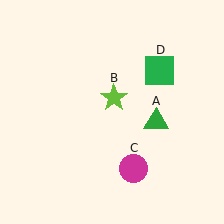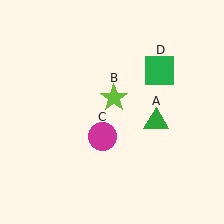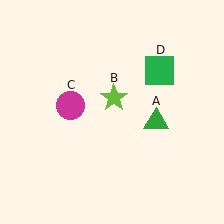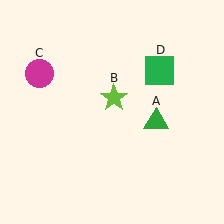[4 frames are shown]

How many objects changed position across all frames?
1 object changed position: magenta circle (object C).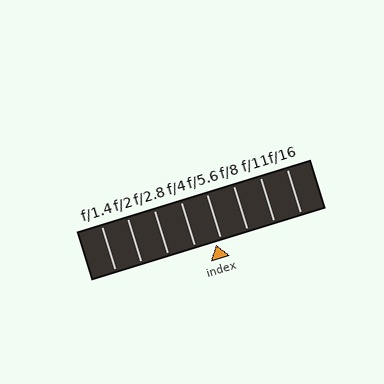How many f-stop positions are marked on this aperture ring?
There are 8 f-stop positions marked.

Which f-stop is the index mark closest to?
The index mark is closest to f/5.6.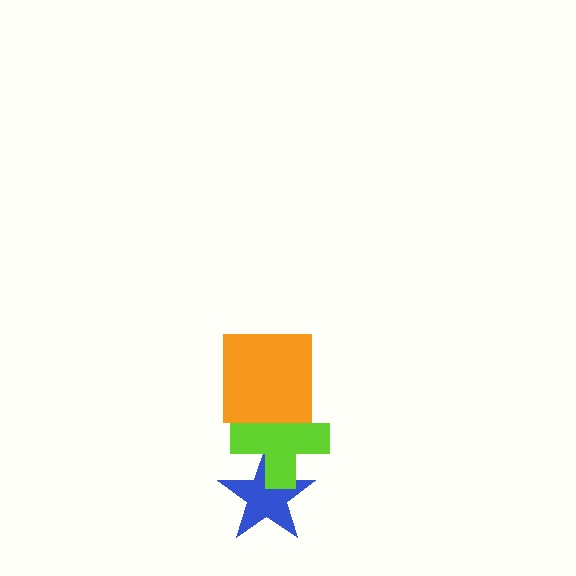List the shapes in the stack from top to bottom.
From top to bottom: the orange square, the lime cross, the blue star.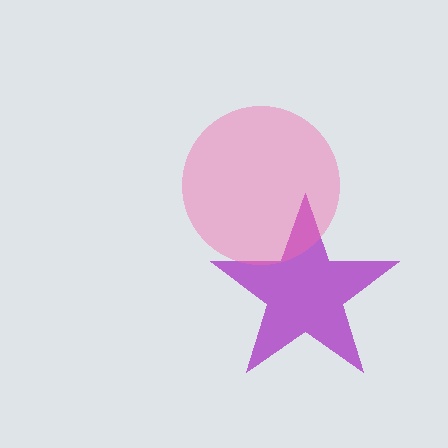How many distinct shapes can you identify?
There are 2 distinct shapes: a purple star, a pink circle.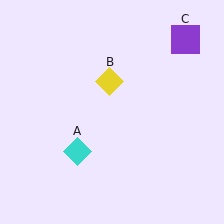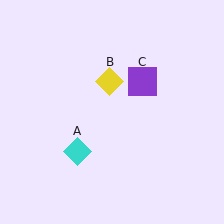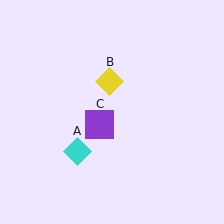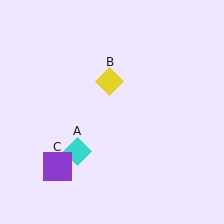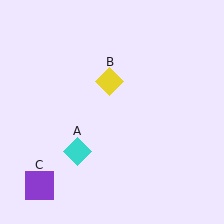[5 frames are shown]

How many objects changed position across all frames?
1 object changed position: purple square (object C).